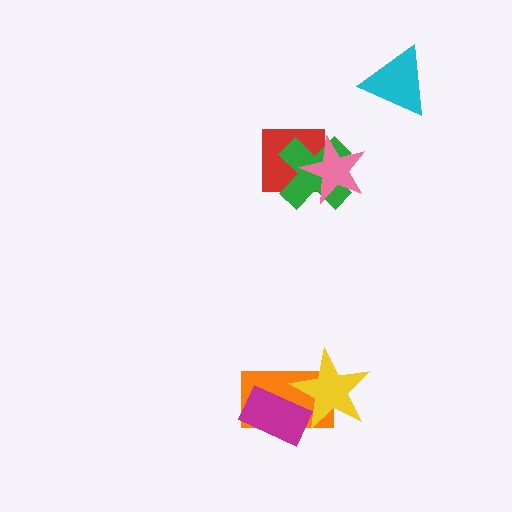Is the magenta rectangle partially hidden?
Yes, it is partially covered by another shape.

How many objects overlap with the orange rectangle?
2 objects overlap with the orange rectangle.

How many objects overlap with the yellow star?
2 objects overlap with the yellow star.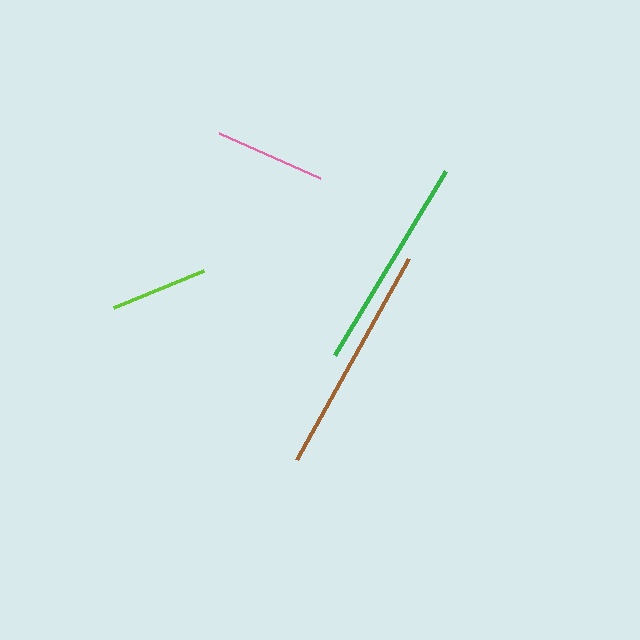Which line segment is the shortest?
The lime line is the shortest at approximately 98 pixels.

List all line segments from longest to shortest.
From longest to shortest: brown, green, pink, lime.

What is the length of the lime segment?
The lime segment is approximately 98 pixels long.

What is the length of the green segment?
The green segment is approximately 215 pixels long.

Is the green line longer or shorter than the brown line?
The brown line is longer than the green line.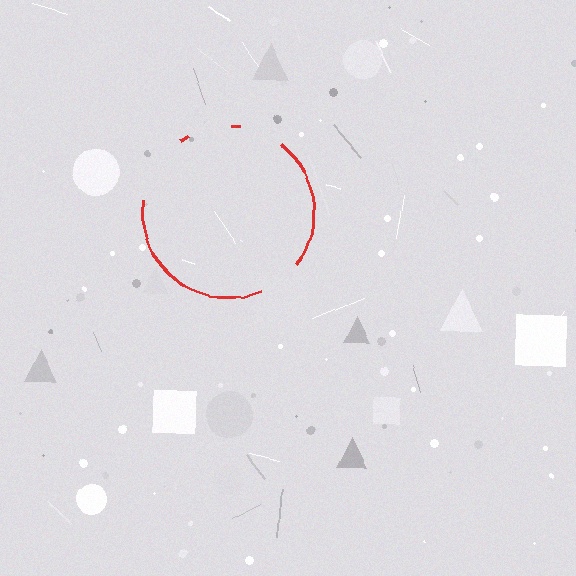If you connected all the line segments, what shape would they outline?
They would outline a circle.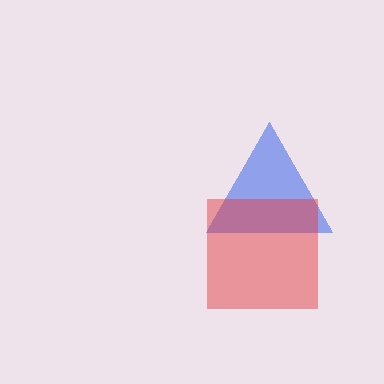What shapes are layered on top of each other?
The layered shapes are: a blue triangle, a red square.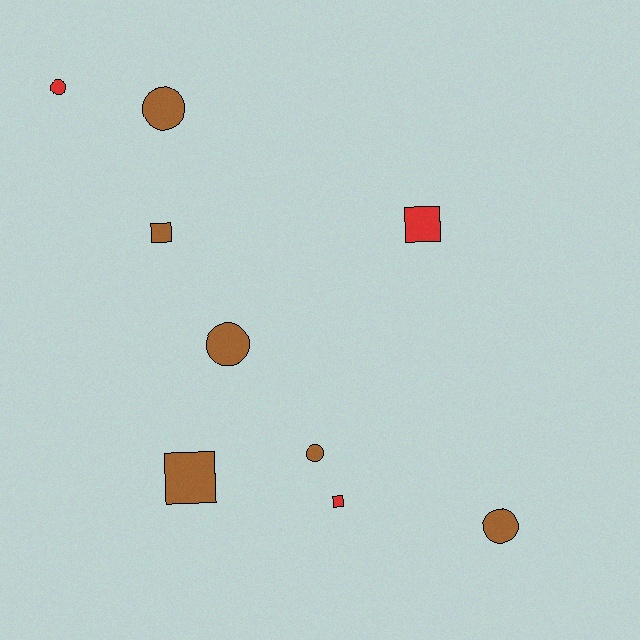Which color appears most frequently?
Brown, with 6 objects.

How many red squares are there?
There are 2 red squares.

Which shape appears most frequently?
Circle, with 5 objects.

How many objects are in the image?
There are 9 objects.